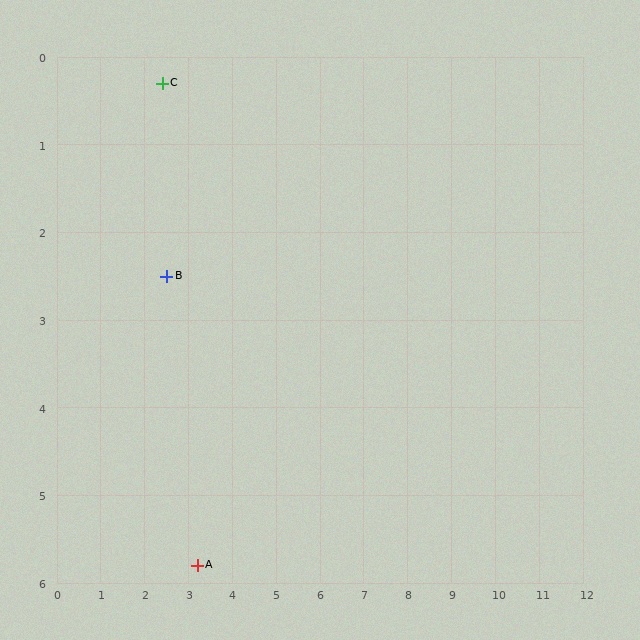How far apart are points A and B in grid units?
Points A and B are about 3.4 grid units apart.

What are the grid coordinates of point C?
Point C is at approximately (2.4, 0.3).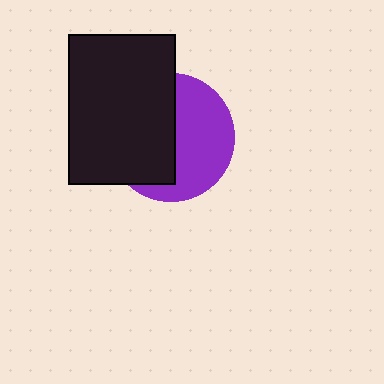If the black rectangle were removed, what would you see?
You would see the complete purple circle.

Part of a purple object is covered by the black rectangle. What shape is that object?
It is a circle.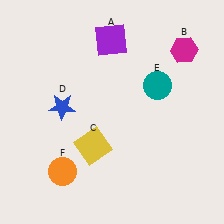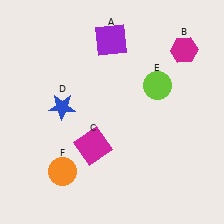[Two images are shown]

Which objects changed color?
C changed from yellow to magenta. E changed from teal to lime.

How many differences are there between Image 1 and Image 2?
There are 2 differences between the two images.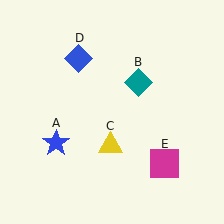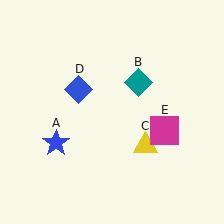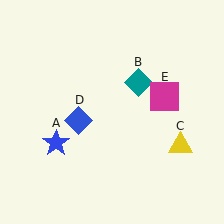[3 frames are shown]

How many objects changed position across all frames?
3 objects changed position: yellow triangle (object C), blue diamond (object D), magenta square (object E).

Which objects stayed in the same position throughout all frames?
Blue star (object A) and teal diamond (object B) remained stationary.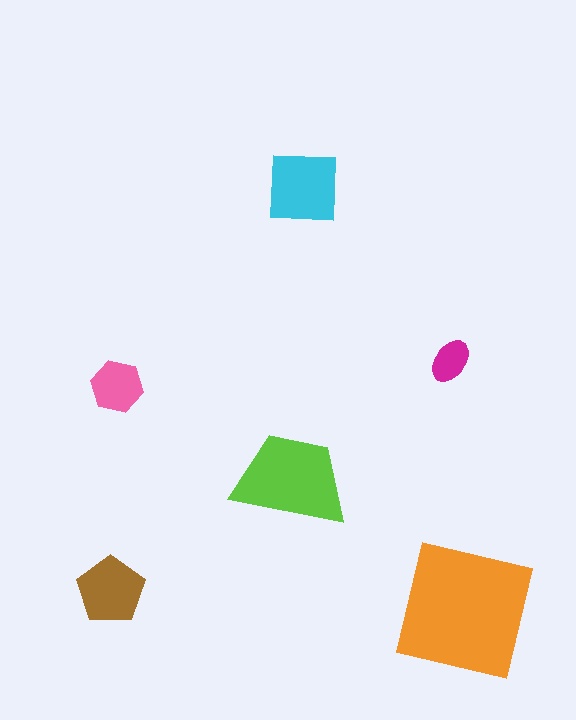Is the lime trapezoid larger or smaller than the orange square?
Smaller.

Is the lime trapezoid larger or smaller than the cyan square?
Larger.